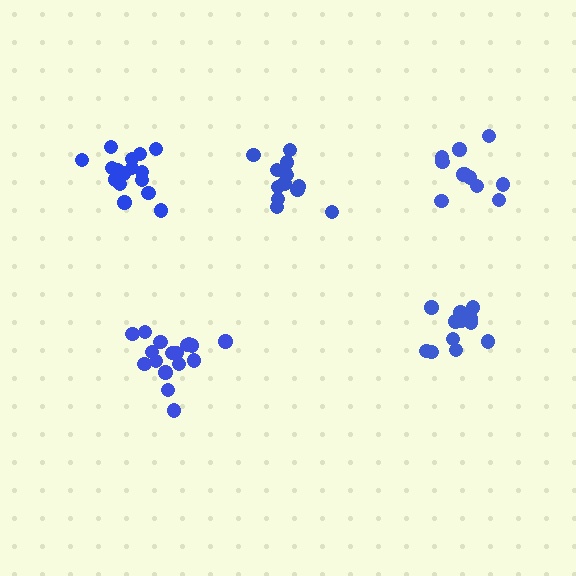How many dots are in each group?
Group 1: 11 dots, Group 2: 16 dots, Group 3: 13 dots, Group 4: 17 dots, Group 5: 13 dots (70 total).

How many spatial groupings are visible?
There are 5 spatial groupings.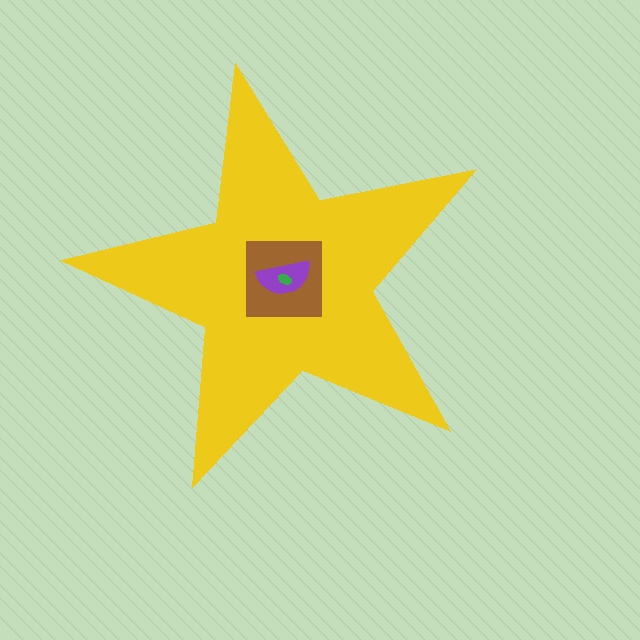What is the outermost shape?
The yellow star.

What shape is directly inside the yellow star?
The brown square.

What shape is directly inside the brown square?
The purple semicircle.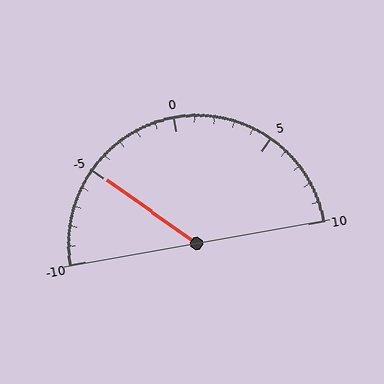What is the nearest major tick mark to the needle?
The nearest major tick mark is -5.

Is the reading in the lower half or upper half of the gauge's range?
The reading is in the lower half of the range (-10 to 10).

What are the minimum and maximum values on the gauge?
The gauge ranges from -10 to 10.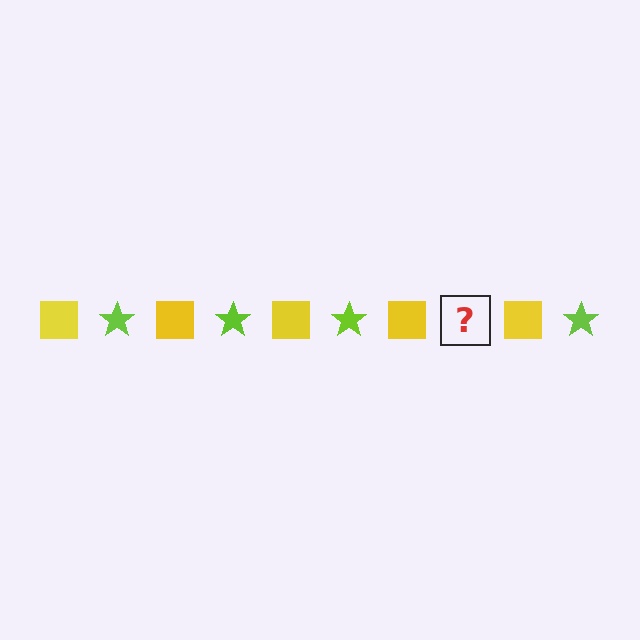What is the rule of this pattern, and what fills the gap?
The rule is that the pattern alternates between yellow square and lime star. The gap should be filled with a lime star.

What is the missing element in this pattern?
The missing element is a lime star.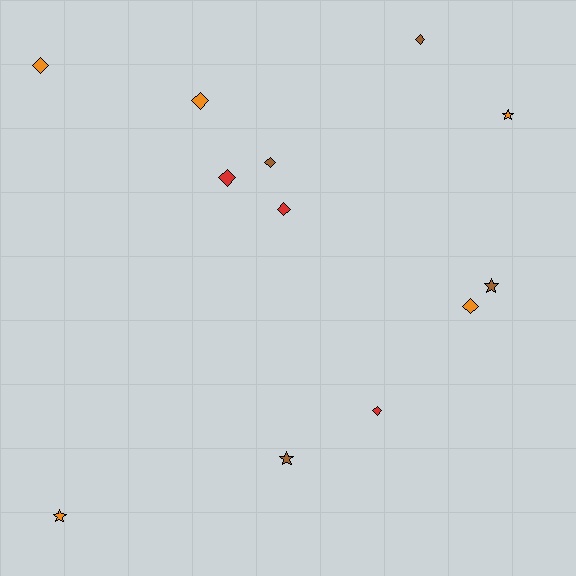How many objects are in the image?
There are 12 objects.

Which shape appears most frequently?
Diamond, with 8 objects.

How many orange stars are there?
There are 2 orange stars.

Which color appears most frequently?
Orange, with 5 objects.